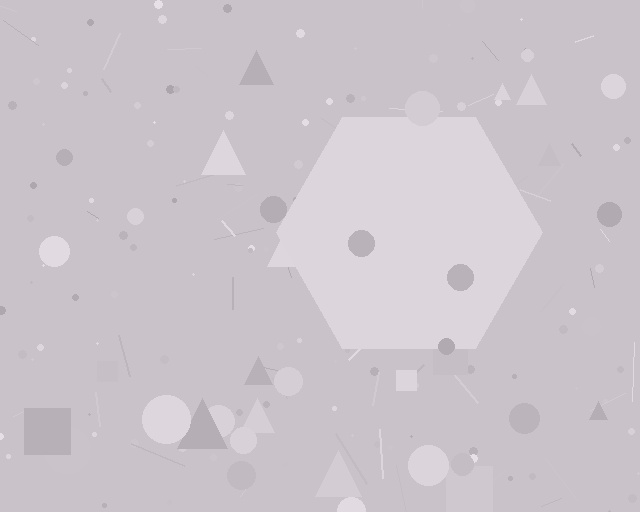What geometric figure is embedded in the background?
A hexagon is embedded in the background.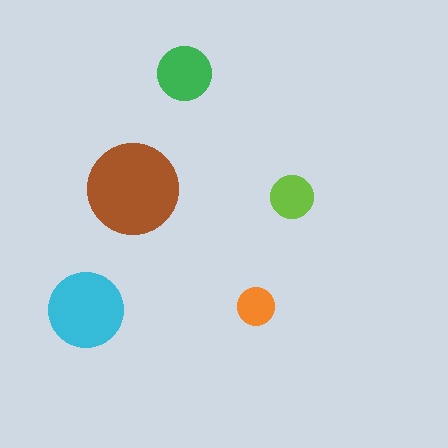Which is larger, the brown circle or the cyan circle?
The brown one.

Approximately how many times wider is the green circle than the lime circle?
About 1.5 times wider.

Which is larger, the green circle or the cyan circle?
The cyan one.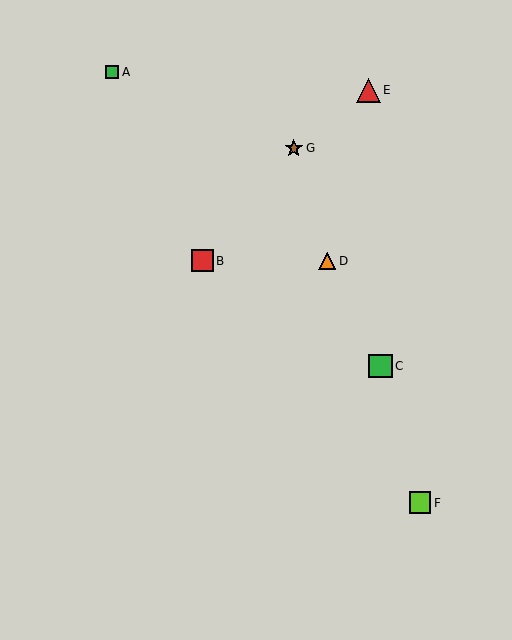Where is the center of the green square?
The center of the green square is at (380, 366).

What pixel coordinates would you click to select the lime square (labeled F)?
Click at (420, 503) to select the lime square F.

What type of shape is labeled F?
Shape F is a lime square.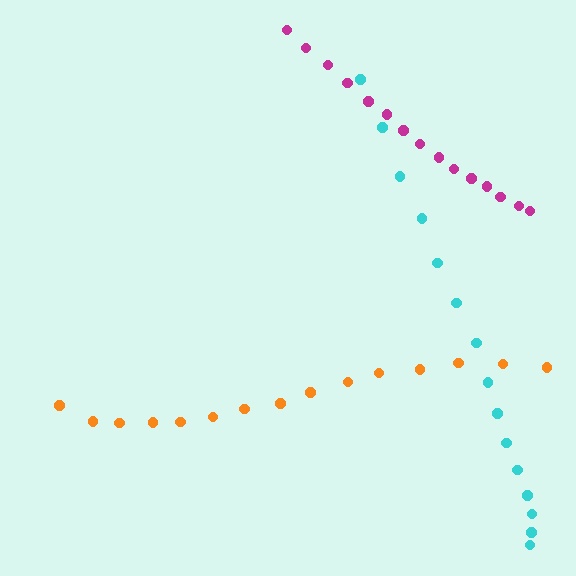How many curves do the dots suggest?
There are 3 distinct paths.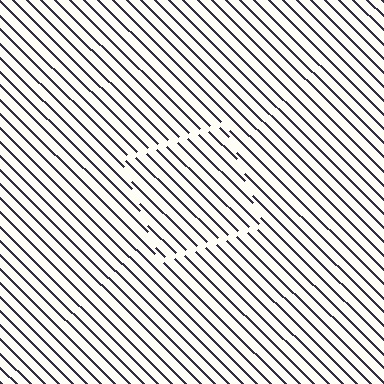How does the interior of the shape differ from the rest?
The interior of the shape contains the same grating, shifted by half a period — the contour is defined by the phase discontinuity where line-ends from the inner and outer gratings abut.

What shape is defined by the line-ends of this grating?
An illusory square. The interior of the shape contains the same grating, shifted by half a period — the contour is defined by the phase discontinuity where line-ends from the inner and outer gratings abut.